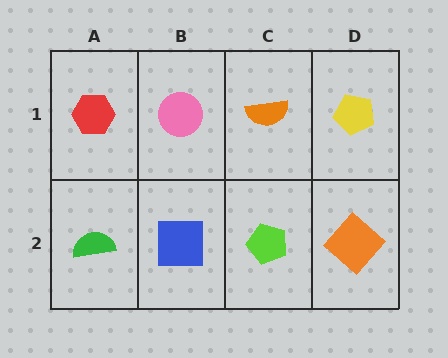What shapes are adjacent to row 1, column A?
A green semicircle (row 2, column A), a pink circle (row 1, column B).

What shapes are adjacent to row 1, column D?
An orange diamond (row 2, column D), an orange semicircle (row 1, column C).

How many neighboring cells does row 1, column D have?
2.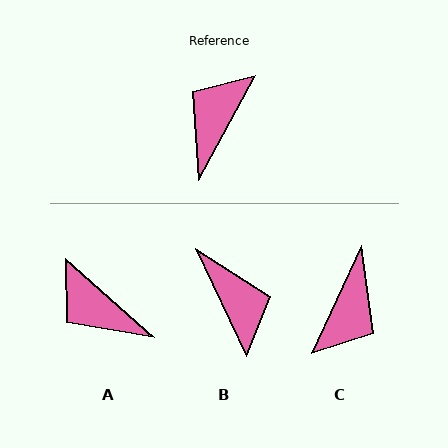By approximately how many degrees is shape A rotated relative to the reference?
Approximately 77 degrees counter-clockwise.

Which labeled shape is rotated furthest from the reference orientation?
C, about 176 degrees away.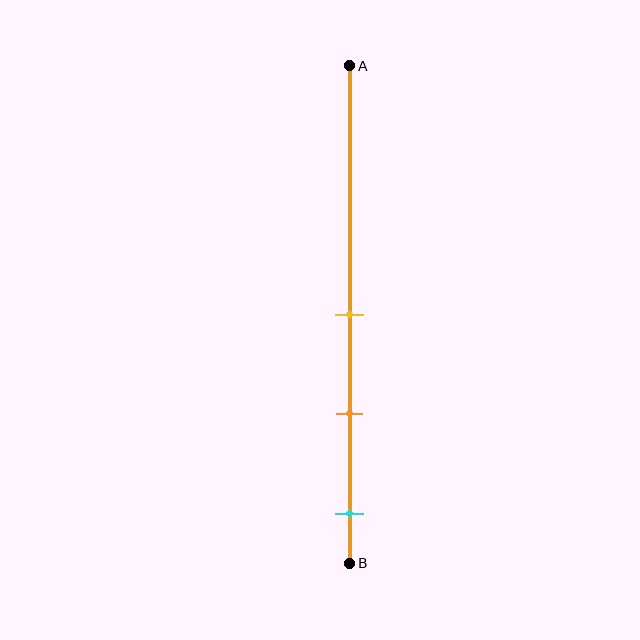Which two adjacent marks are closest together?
The yellow and orange marks are the closest adjacent pair.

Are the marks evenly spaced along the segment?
Yes, the marks are approximately evenly spaced.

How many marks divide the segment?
There are 3 marks dividing the segment.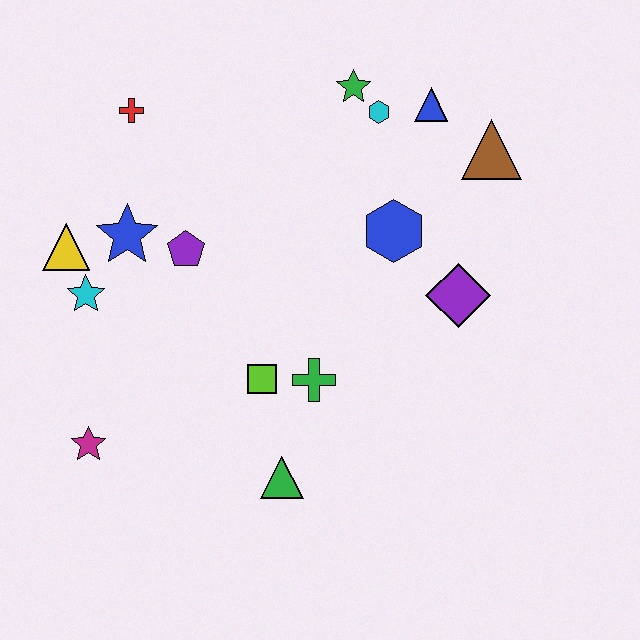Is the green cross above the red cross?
No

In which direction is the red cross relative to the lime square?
The red cross is above the lime square.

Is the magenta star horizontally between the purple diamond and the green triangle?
No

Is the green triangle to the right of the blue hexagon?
No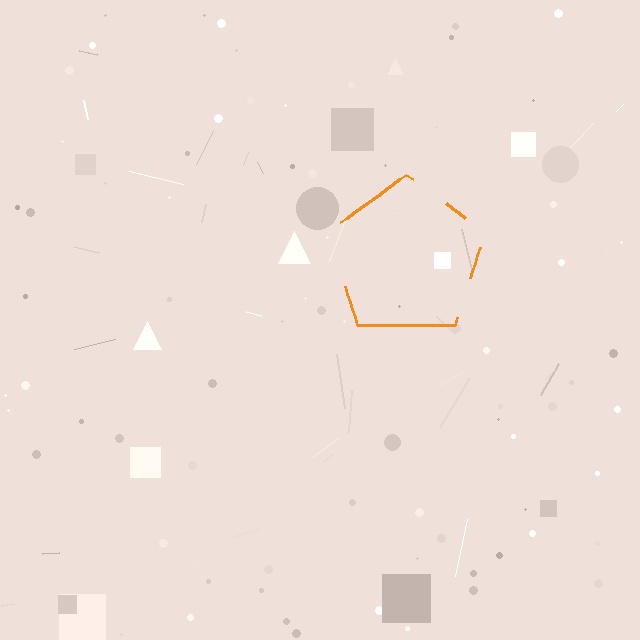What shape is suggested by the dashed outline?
The dashed outline suggests a pentagon.